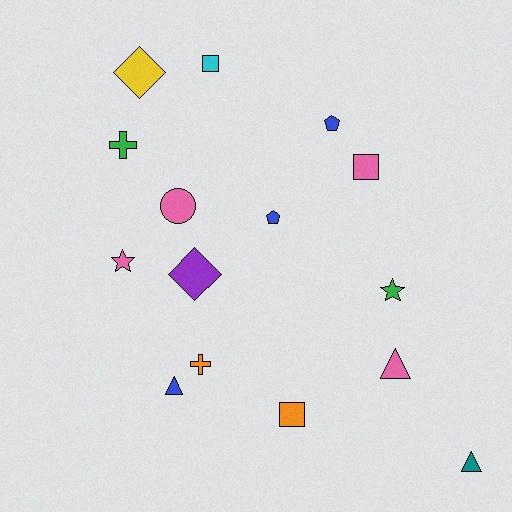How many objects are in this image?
There are 15 objects.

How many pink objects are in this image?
There are 4 pink objects.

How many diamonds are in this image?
There are 2 diamonds.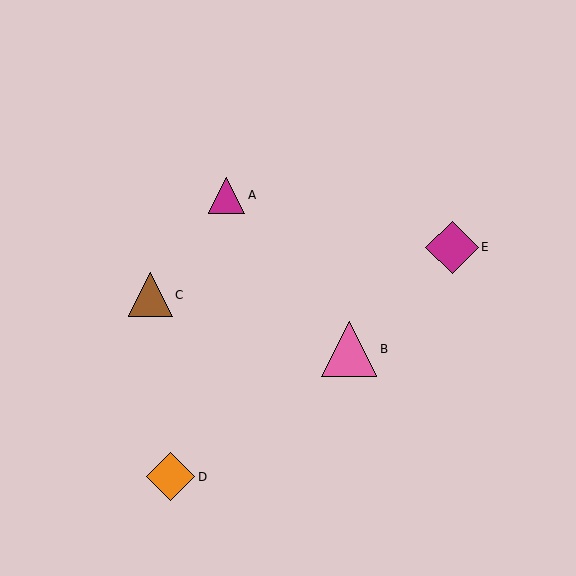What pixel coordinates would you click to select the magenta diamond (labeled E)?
Click at (452, 247) to select the magenta diamond E.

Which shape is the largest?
The pink triangle (labeled B) is the largest.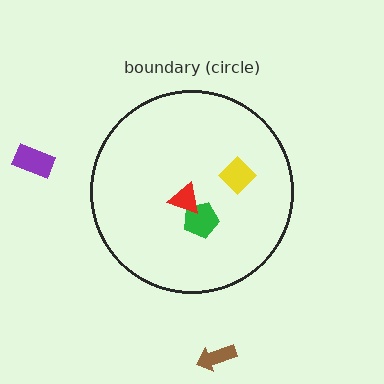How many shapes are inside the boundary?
3 inside, 2 outside.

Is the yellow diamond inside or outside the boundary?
Inside.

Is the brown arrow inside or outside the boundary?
Outside.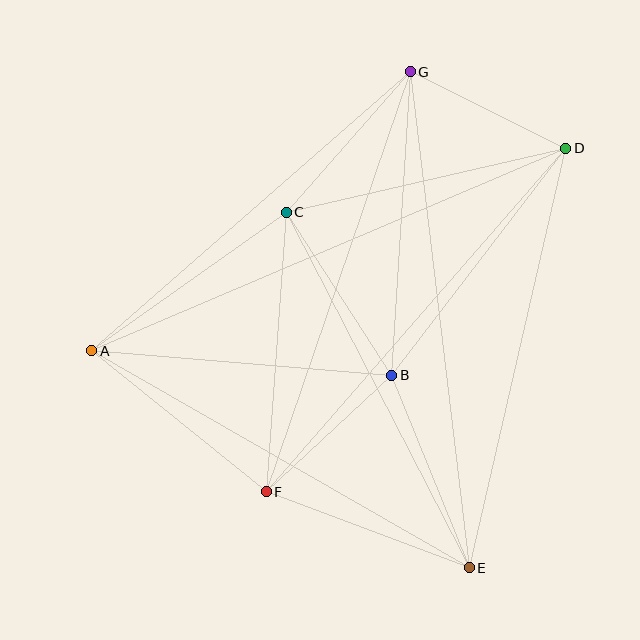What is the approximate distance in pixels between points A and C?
The distance between A and C is approximately 239 pixels.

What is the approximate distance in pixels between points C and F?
The distance between C and F is approximately 280 pixels.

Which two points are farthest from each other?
Points A and D are farthest from each other.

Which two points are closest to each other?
Points B and F are closest to each other.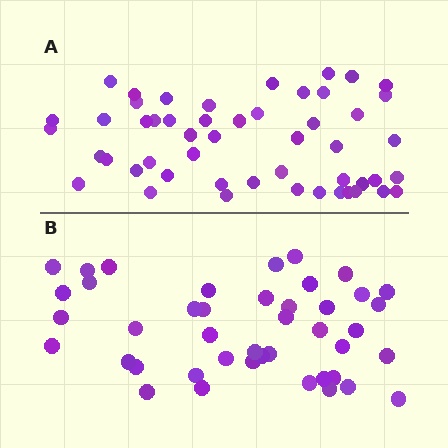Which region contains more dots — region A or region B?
Region A (the top region) has more dots.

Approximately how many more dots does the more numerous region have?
Region A has roughly 8 or so more dots than region B.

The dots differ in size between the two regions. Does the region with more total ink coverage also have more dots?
No. Region B has more total ink coverage because its dots are larger, but region A actually contains more individual dots. Total area can be misleading — the number of items is what matters here.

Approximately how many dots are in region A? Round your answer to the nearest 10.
About 50 dots. (The exact count is 51, which rounds to 50.)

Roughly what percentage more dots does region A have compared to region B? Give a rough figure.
About 20% more.